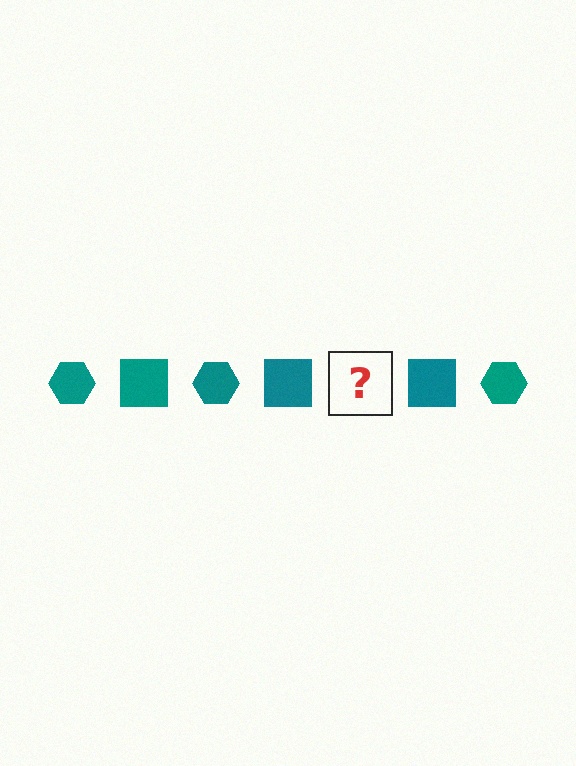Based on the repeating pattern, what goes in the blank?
The blank should be a teal hexagon.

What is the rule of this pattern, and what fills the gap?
The rule is that the pattern cycles through hexagon, square shapes in teal. The gap should be filled with a teal hexagon.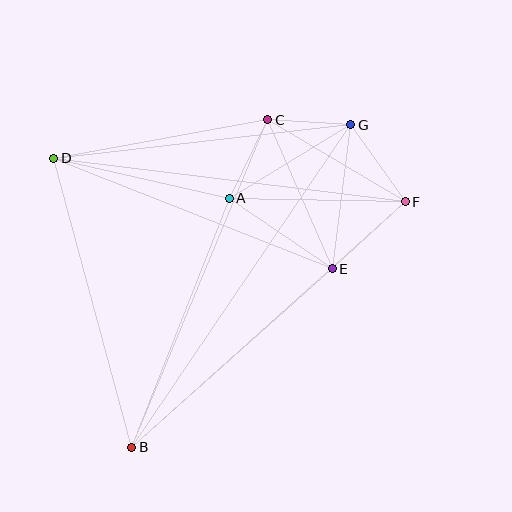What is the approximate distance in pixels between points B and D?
The distance between B and D is approximately 299 pixels.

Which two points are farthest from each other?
Points B and G are farthest from each other.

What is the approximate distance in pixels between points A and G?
The distance between A and G is approximately 142 pixels.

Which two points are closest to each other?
Points C and G are closest to each other.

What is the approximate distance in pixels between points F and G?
The distance between F and G is approximately 94 pixels.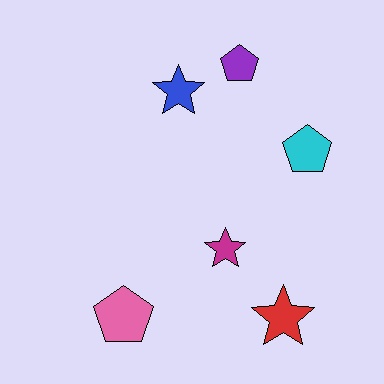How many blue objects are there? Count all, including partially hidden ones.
There is 1 blue object.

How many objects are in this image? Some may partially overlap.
There are 6 objects.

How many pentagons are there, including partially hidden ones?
There are 3 pentagons.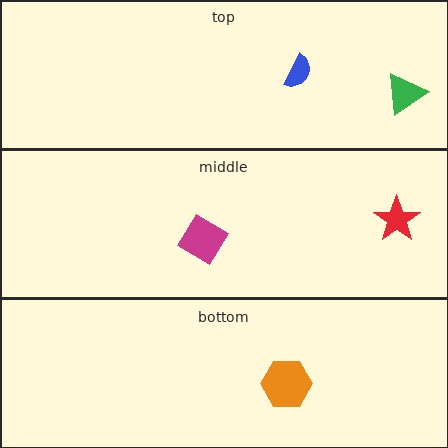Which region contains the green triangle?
The top region.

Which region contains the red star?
The middle region.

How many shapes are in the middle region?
2.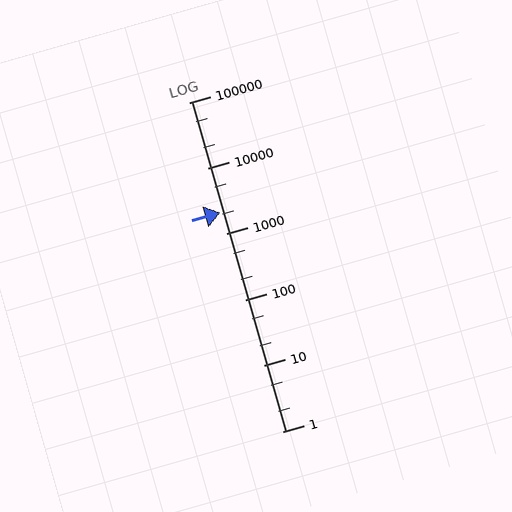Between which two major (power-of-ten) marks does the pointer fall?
The pointer is between 1000 and 10000.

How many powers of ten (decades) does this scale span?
The scale spans 5 decades, from 1 to 100000.